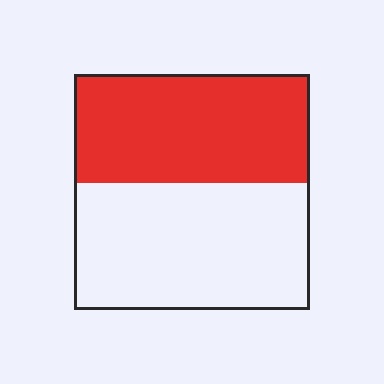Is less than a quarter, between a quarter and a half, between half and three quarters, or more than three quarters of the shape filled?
Between a quarter and a half.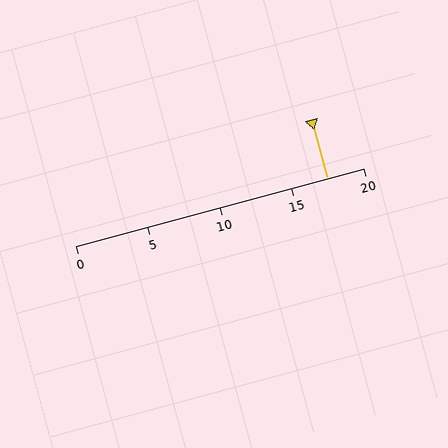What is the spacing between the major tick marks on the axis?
The major ticks are spaced 5 apart.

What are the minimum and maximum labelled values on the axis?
The axis runs from 0 to 20.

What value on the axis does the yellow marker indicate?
The marker indicates approximately 17.5.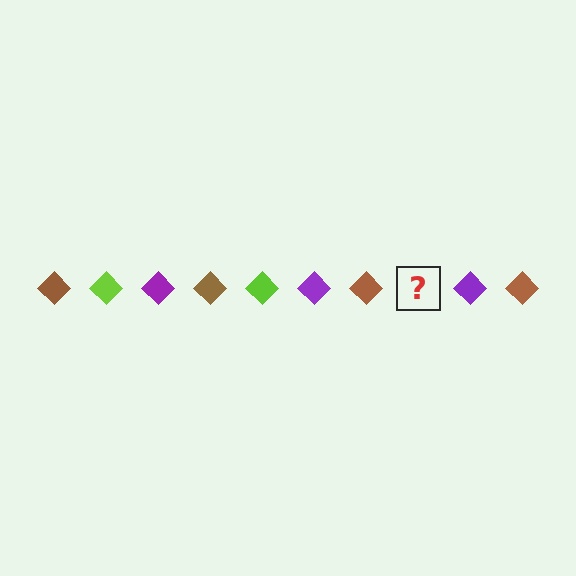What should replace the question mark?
The question mark should be replaced with a lime diamond.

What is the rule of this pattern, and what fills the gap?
The rule is that the pattern cycles through brown, lime, purple diamonds. The gap should be filled with a lime diamond.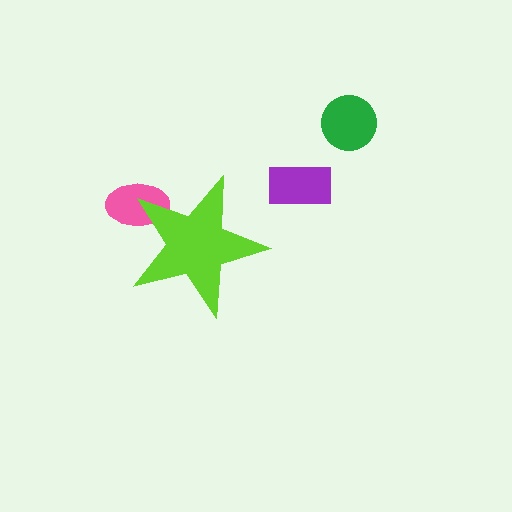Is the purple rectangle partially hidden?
No, the purple rectangle is fully visible.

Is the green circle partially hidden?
No, the green circle is fully visible.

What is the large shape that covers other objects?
A lime star.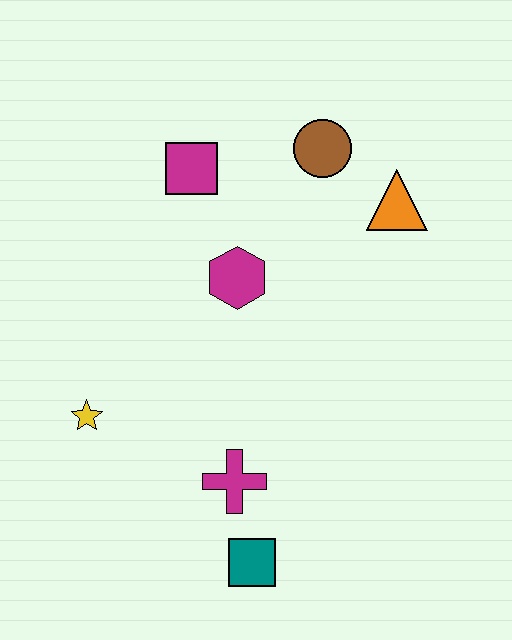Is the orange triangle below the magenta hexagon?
No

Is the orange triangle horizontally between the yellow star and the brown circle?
No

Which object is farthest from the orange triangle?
The teal square is farthest from the orange triangle.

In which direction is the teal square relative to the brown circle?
The teal square is below the brown circle.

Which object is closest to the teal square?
The magenta cross is closest to the teal square.